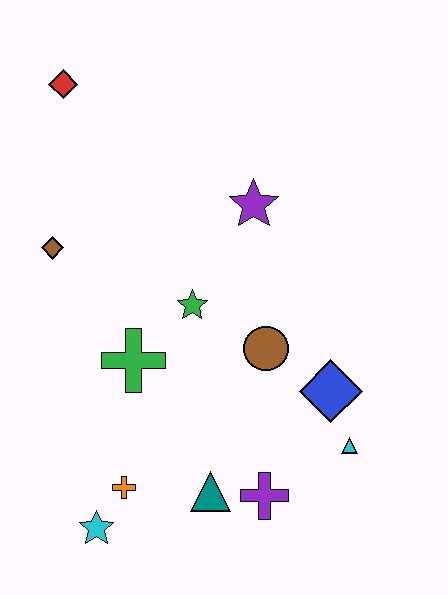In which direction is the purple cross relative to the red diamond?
The purple cross is below the red diamond.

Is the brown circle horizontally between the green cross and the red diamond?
No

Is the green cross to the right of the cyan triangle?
No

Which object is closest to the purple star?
The green star is closest to the purple star.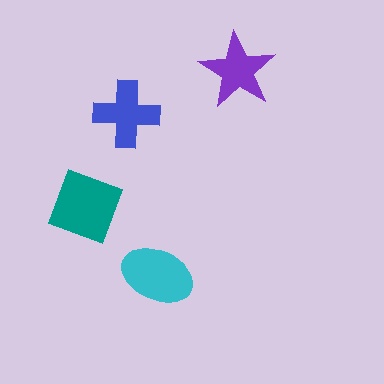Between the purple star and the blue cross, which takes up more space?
The blue cross.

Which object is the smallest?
The purple star.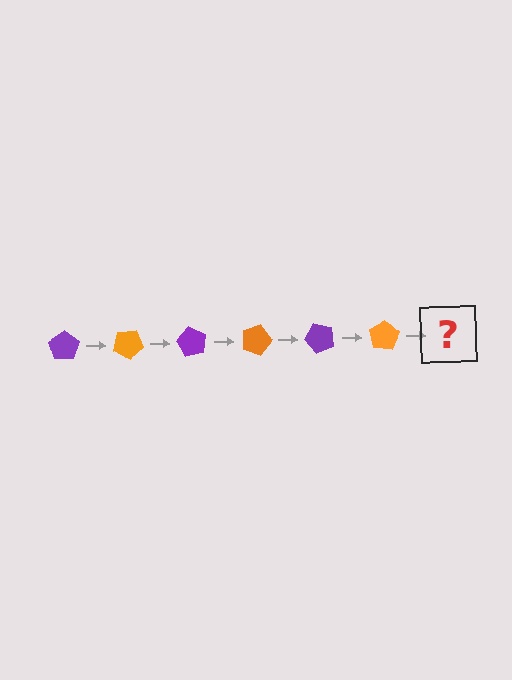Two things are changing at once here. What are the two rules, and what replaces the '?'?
The two rules are that it rotates 30 degrees each step and the color cycles through purple and orange. The '?' should be a purple pentagon, rotated 180 degrees from the start.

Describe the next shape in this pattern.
It should be a purple pentagon, rotated 180 degrees from the start.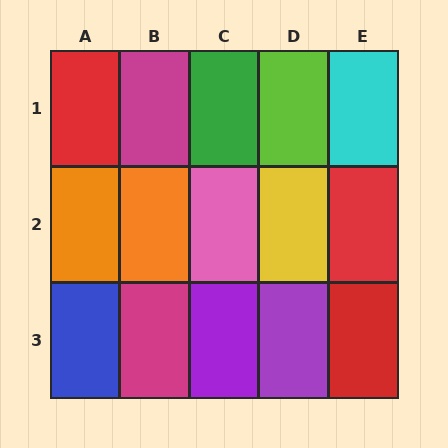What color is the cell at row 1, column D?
Lime.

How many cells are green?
1 cell is green.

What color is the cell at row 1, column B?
Magenta.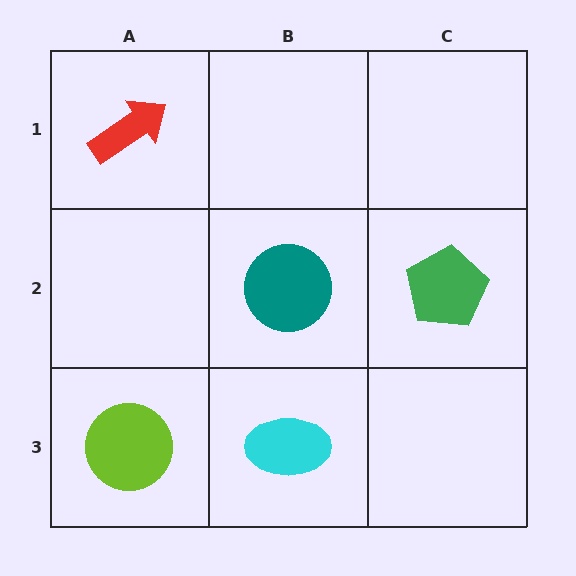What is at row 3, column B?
A cyan ellipse.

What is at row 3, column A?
A lime circle.